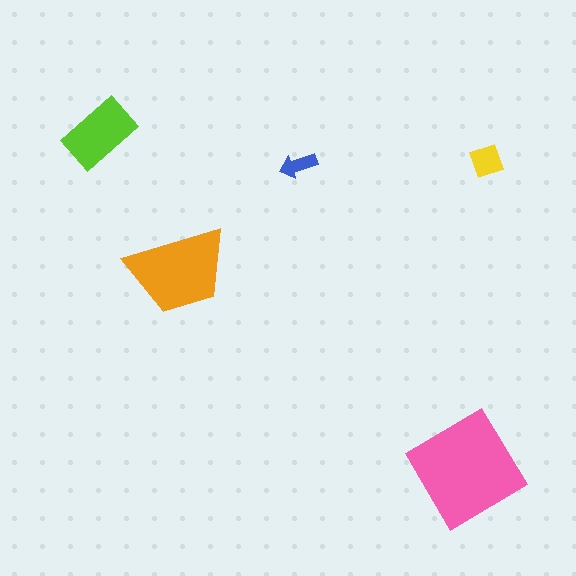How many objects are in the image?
There are 5 objects in the image.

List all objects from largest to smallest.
The pink diamond, the orange trapezoid, the lime rectangle, the yellow square, the blue arrow.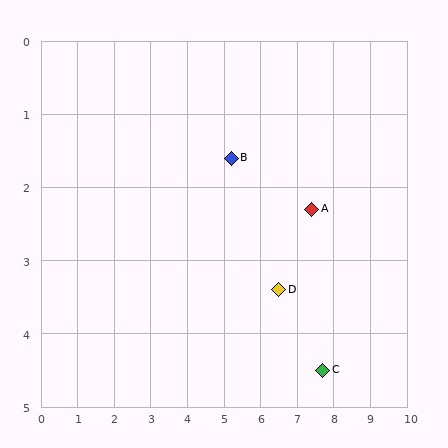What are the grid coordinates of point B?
Point B is at approximately (5.2, 1.6).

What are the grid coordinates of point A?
Point A is at approximately (7.4, 2.3).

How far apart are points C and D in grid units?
Points C and D are about 1.6 grid units apart.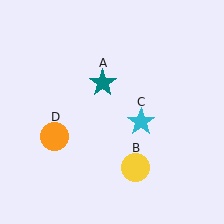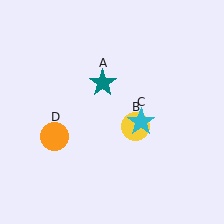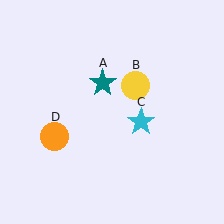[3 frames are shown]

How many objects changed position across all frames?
1 object changed position: yellow circle (object B).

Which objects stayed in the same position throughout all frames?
Teal star (object A) and cyan star (object C) and orange circle (object D) remained stationary.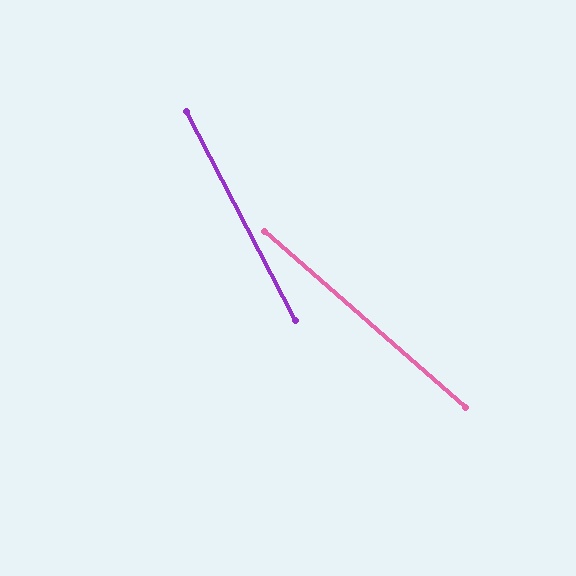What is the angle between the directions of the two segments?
Approximately 21 degrees.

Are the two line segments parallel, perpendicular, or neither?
Neither parallel nor perpendicular — they differ by about 21°.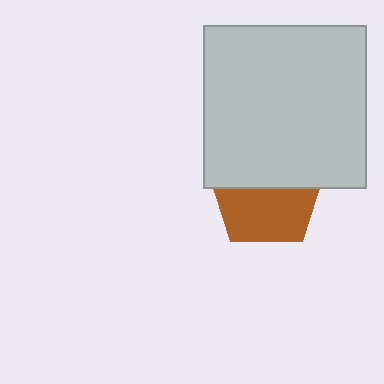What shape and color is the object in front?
The object in front is a light gray square.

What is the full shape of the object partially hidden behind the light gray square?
The partially hidden object is a brown pentagon.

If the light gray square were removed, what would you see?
You would see the complete brown pentagon.